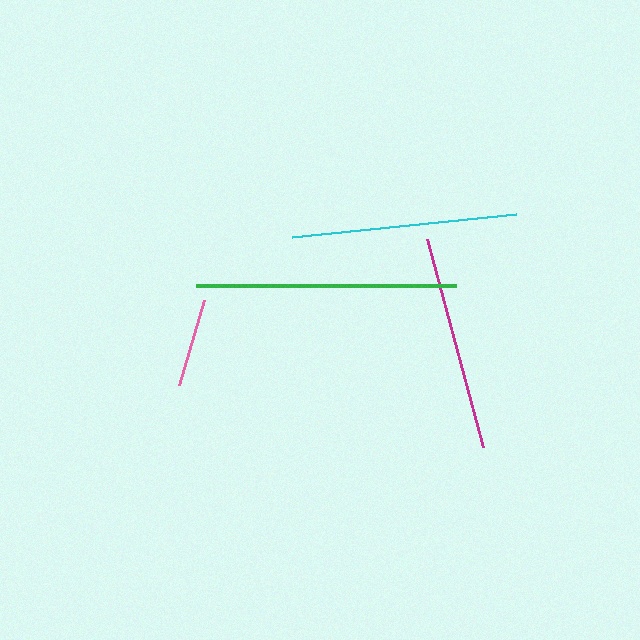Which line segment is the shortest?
The pink line is the shortest at approximately 89 pixels.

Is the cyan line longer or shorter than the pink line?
The cyan line is longer than the pink line.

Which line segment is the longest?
The green line is the longest at approximately 260 pixels.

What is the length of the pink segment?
The pink segment is approximately 89 pixels long.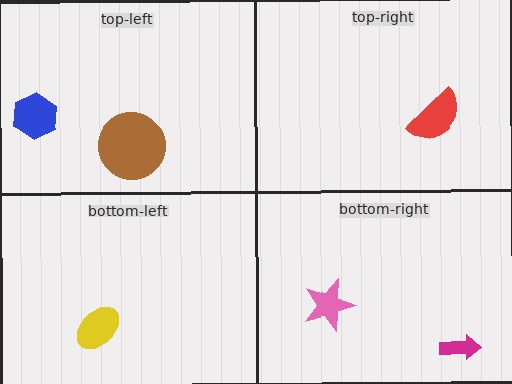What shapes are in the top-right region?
The red semicircle.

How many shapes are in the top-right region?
1.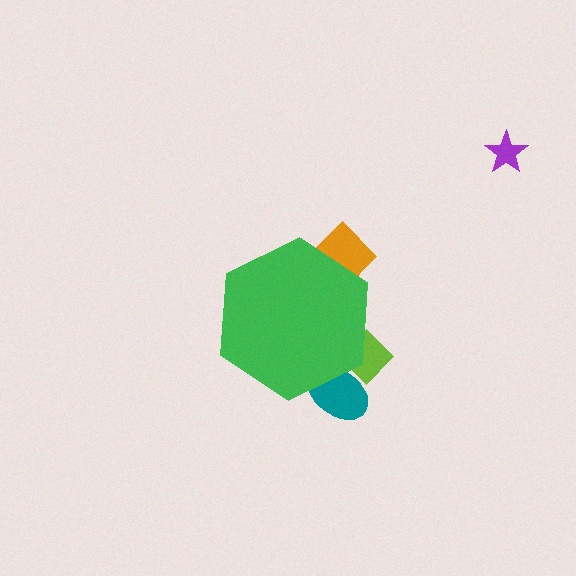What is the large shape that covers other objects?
A green hexagon.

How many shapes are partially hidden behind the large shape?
3 shapes are partially hidden.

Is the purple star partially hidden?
No, the purple star is fully visible.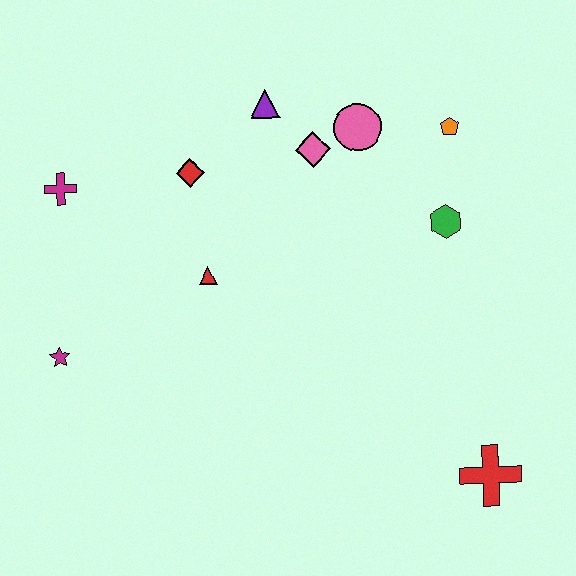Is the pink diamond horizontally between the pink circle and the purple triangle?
Yes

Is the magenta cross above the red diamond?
No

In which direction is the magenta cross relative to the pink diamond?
The magenta cross is to the left of the pink diamond.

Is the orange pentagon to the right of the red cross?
No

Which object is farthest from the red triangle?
The red cross is farthest from the red triangle.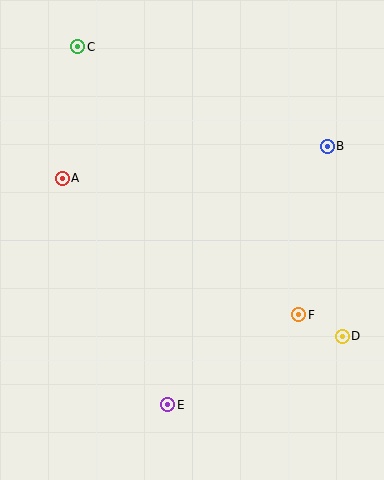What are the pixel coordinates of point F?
Point F is at (299, 315).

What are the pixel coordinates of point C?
Point C is at (78, 47).